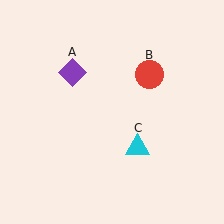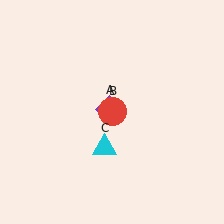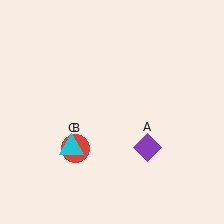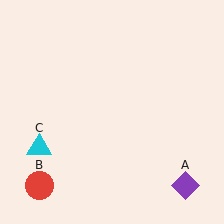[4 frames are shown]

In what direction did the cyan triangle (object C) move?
The cyan triangle (object C) moved left.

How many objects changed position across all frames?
3 objects changed position: purple diamond (object A), red circle (object B), cyan triangle (object C).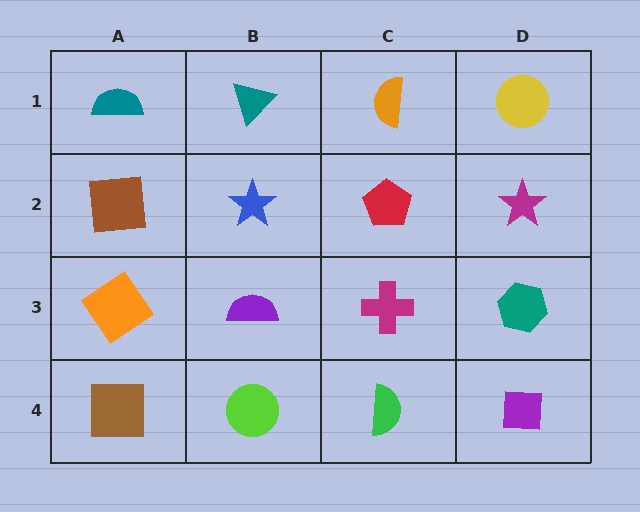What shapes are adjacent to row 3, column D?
A magenta star (row 2, column D), a purple square (row 4, column D), a magenta cross (row 3, column C).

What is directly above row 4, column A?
An orange diamond.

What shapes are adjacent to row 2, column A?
A teal semicircle (row 1, column A), an orange diamond (row 3, column A), a blue star (row 2, column B).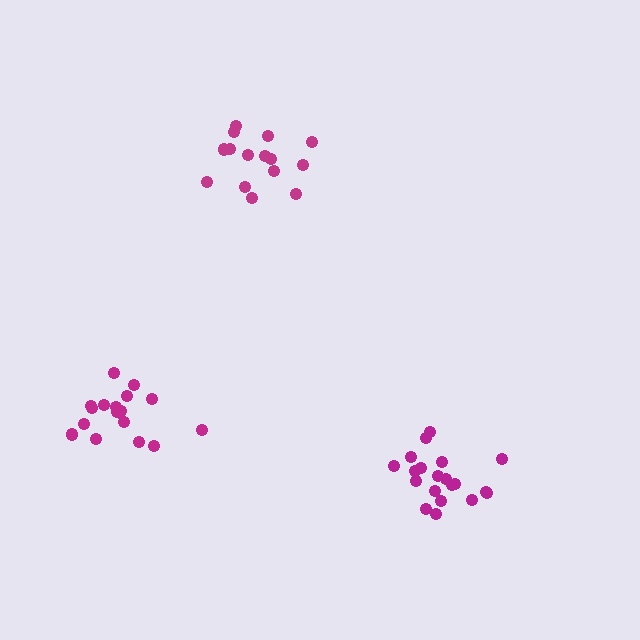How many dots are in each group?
Group 1: 18 dots, Group 2: 20 dots, Group 3: 15 dots (53 total).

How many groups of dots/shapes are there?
There are 3 groups.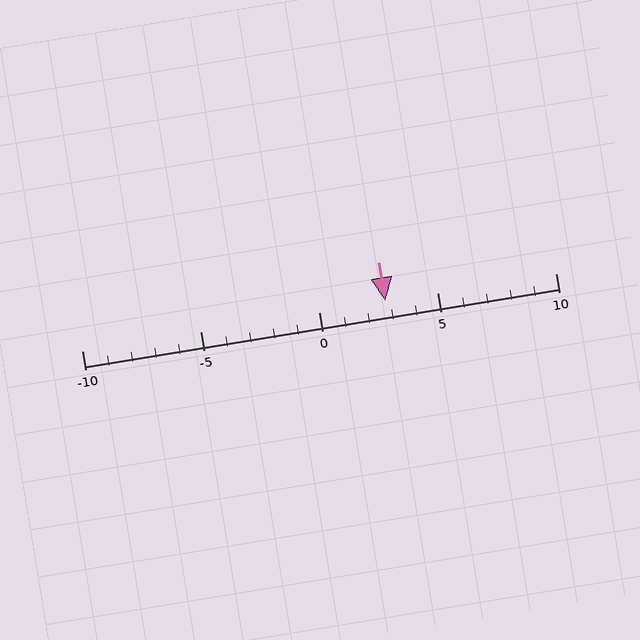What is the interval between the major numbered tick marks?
The major tick marks are spaced 5 units apart.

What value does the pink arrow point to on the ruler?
The pink arrow points to approximately 3.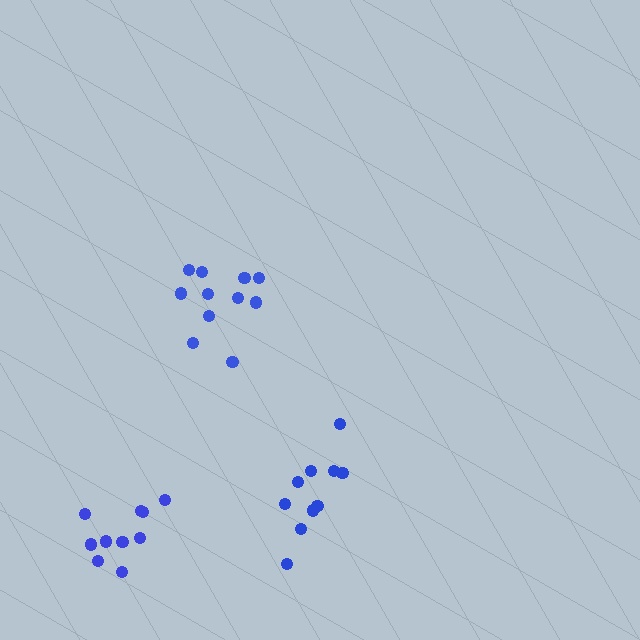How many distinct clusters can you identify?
There are 3 distinct clusters.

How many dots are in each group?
Group 1: 11 dots, Group 2: 10 dots, Group 3: 10 dots (31 total).